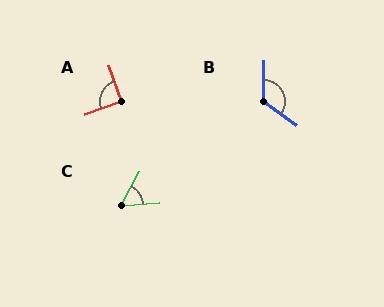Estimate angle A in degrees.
Approximately 89 degrees.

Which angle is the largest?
B, at approximately 125 degrees.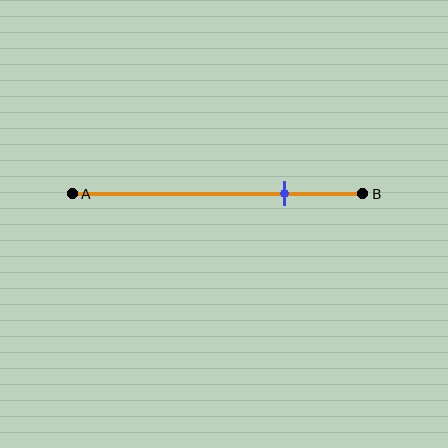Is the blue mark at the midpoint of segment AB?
No, the mark is at about 75% from A, not at the 50% midpoint.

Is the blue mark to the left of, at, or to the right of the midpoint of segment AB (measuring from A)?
The blue mark is to the right of the midpoint of segment AB.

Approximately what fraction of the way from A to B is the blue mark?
The blue mark is approximately 75% of the way from A to B.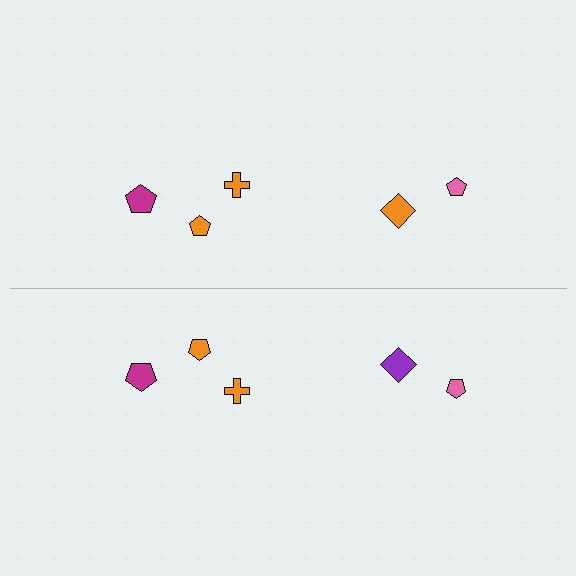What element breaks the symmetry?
The purple diamond on the bottom side breaks the symmetry — its mirror counterpart is orange.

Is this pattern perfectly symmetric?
No, the pattern is not perfectly symmetric. The purple diamond on the bottom side breaks the symmetry — its mirror counterpart is orange.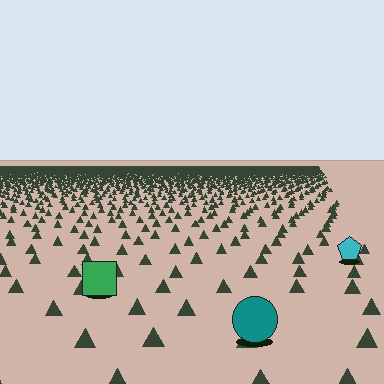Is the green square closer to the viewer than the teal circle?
No. The teal circle is closer — you can tell from the texture gradient: the ground texture is coarser near it.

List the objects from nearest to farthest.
From nearest to farthest: the teal circle, the green square, the cyan pentagon.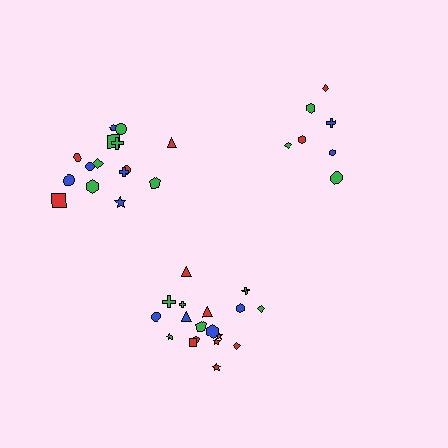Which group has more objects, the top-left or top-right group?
The top-left group.